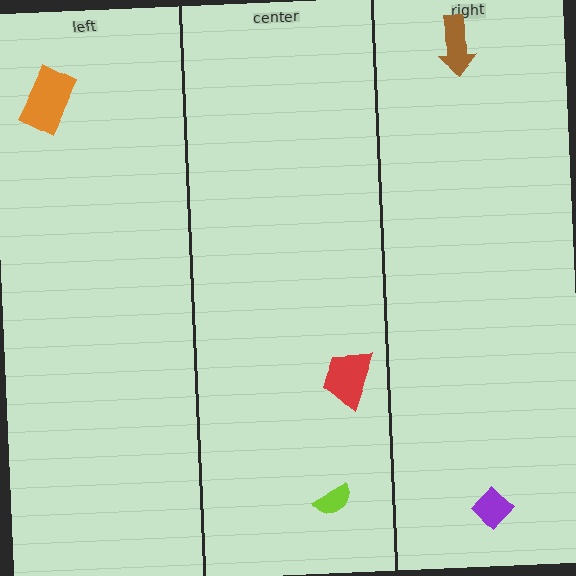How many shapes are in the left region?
1.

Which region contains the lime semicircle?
The center region.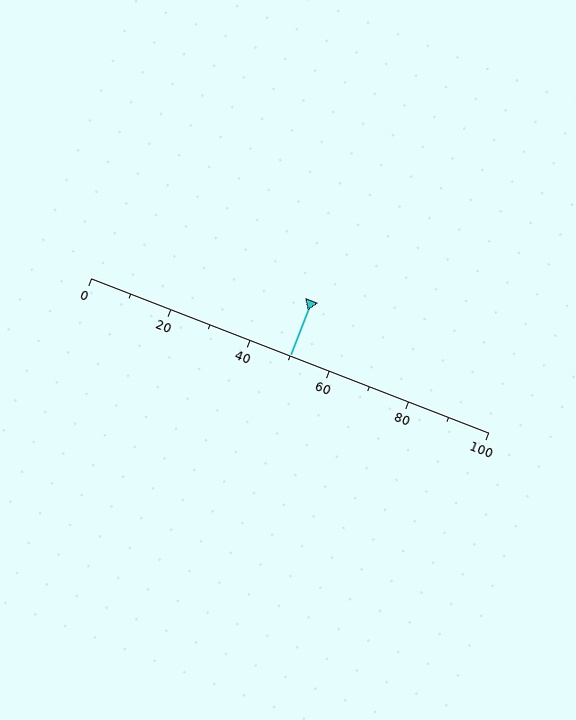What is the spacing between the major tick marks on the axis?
The major ticks are spaced 20 apart.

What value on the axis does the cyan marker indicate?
The marker indicates approximately 50.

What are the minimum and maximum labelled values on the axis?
The axis runs from 0 to 100.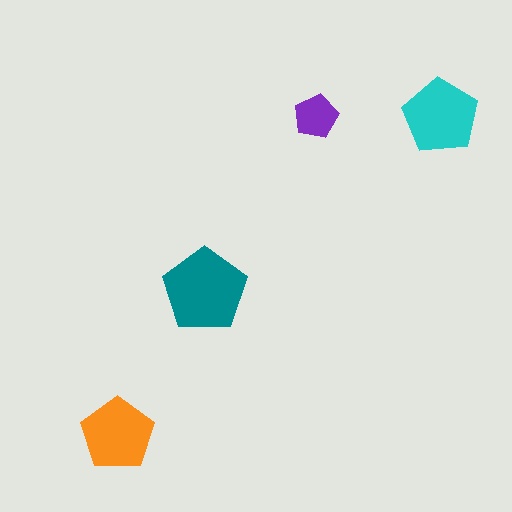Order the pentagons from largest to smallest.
the teal one, the cyan one, the orange one, the purple one.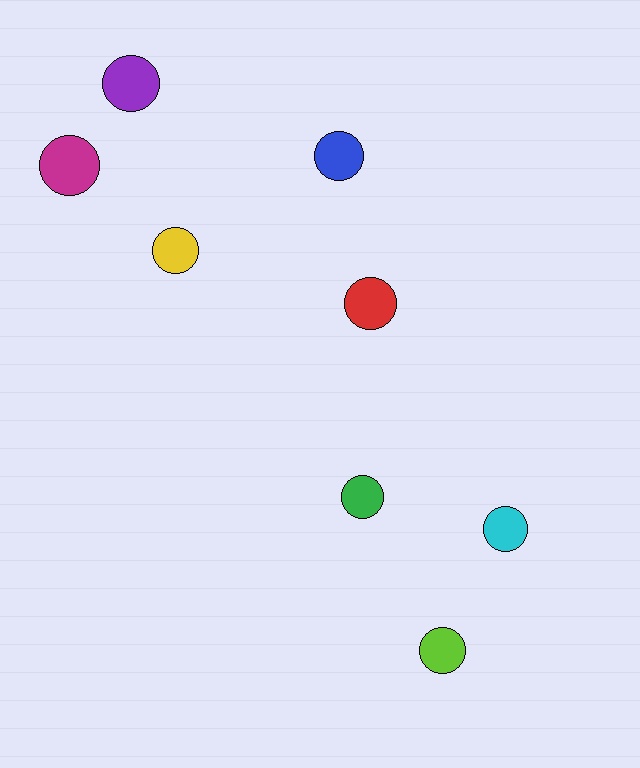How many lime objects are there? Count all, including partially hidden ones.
There is 1 lime object.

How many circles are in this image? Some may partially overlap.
There are 8 circles.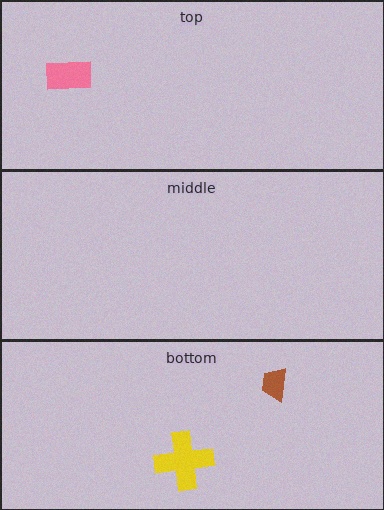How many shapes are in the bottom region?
2.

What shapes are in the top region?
The pink rectangle.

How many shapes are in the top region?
1.